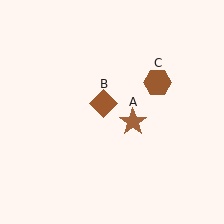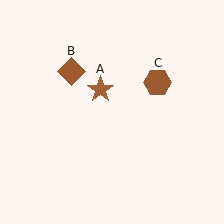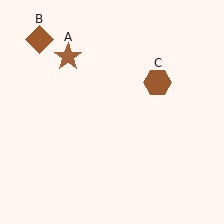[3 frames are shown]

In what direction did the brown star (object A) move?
The brown star (object A) moved up and to the left.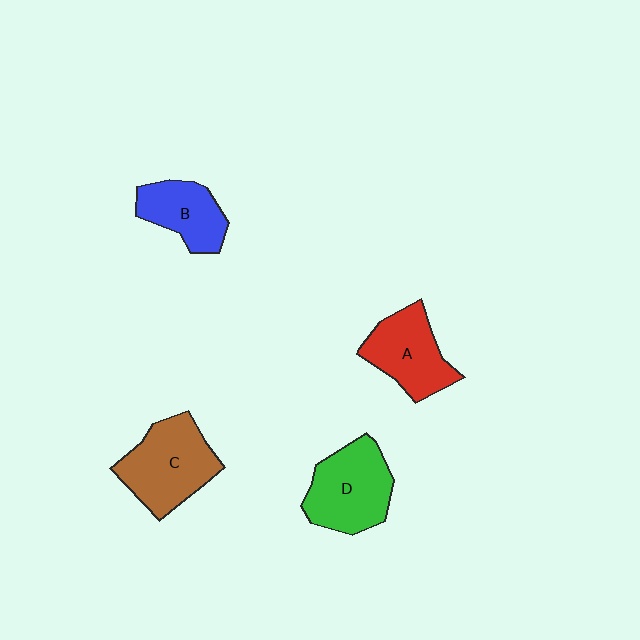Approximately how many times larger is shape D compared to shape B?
Approximately 1.4 times.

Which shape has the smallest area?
Shape B (blue).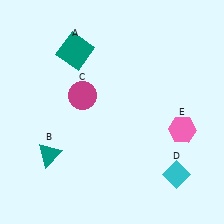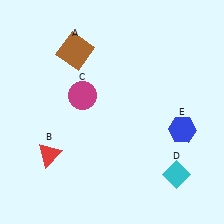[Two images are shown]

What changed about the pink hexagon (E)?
In Image 1, E is pink. In Image 2, it changed to blue.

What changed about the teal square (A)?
In Image 1, A is teal. In Image 2, it changed to brown.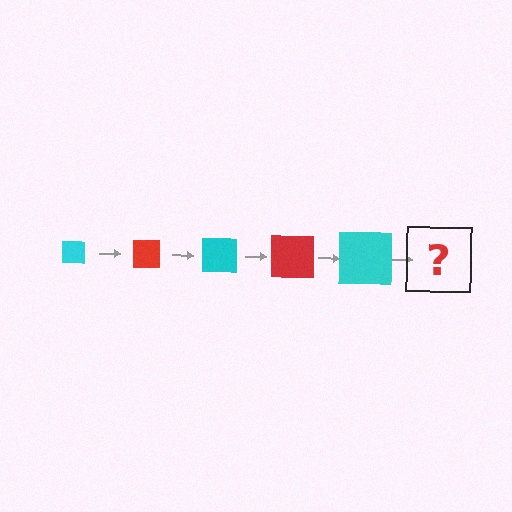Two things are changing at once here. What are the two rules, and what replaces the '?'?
The two rules are that the square grows larger each step and the color cycles through cyan and red. The '?' should be a red square, larger than the previous one.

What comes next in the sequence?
The next element should be a red square, larger than the previous one.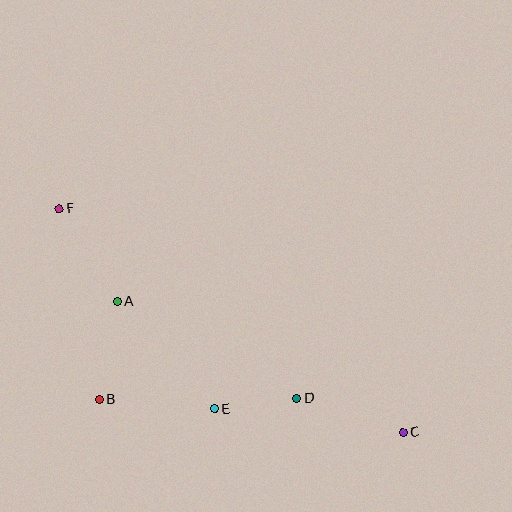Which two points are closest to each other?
Points D and E are closest to each other.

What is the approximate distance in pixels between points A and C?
The distance between A and C is approximately 314 pixels.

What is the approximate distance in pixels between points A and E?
The distance between A and E is approximately 145 pixels.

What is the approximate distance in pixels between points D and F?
The distance between D and F is approximately 304 pixels.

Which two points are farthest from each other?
Points C and F are farthest from each other.